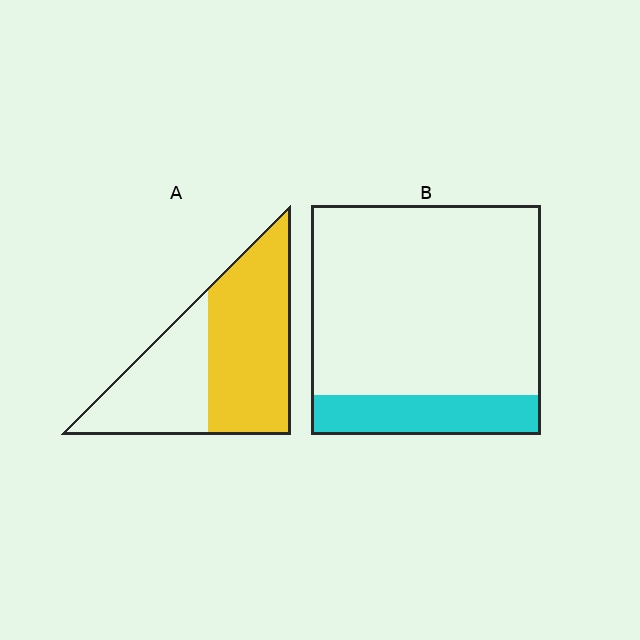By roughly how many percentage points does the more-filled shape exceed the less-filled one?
By roughly 40 percentage points (A over B).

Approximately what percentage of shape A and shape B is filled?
A is approximately 60% and B is approximately 15%.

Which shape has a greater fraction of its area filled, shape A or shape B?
Shape A.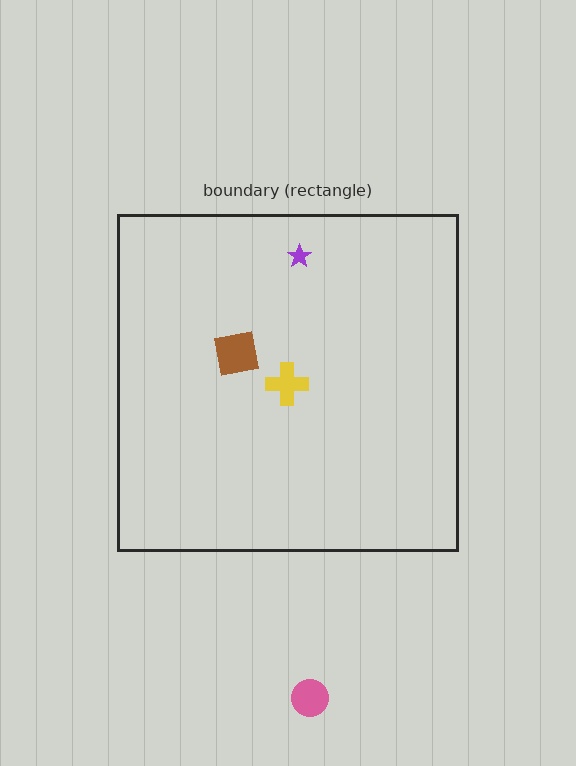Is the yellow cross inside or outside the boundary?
Inside.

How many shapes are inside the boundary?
3 inside, 1 outside.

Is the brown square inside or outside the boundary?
Inside.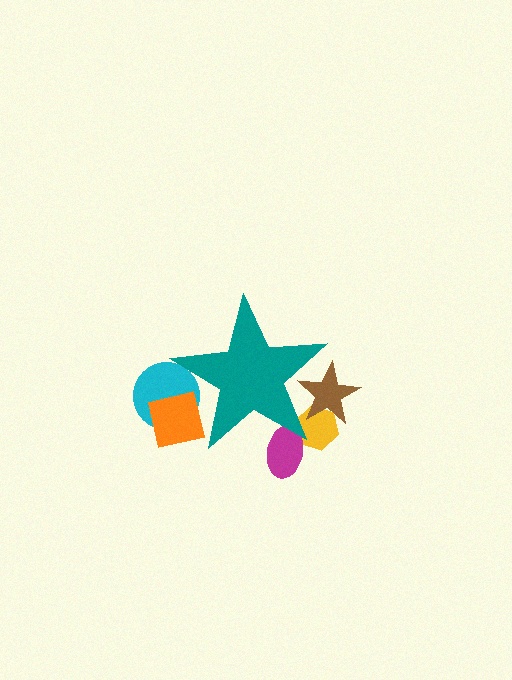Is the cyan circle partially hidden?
Yes, the cyan circle is partially hidden behind the teal star.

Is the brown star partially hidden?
Yes, the brown star is partially hidden behind the teal star.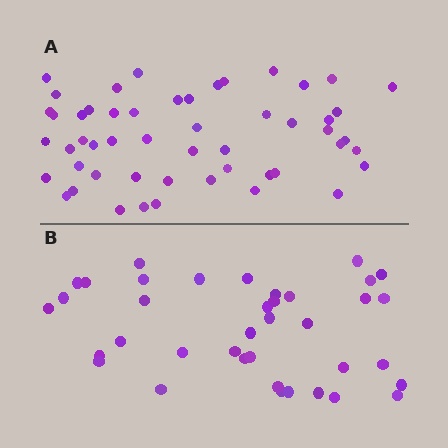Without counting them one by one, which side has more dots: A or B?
Region A (the top region) has more dots.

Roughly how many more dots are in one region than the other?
Region A has approximately 15 more dots than region B.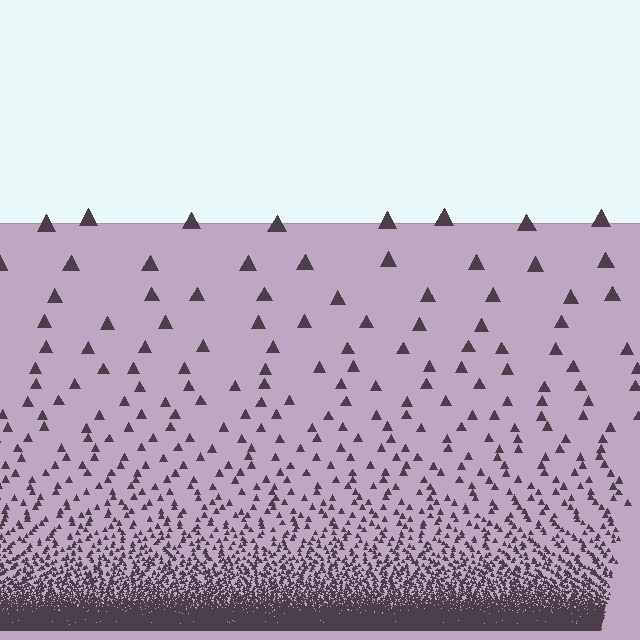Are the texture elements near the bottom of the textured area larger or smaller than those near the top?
Smaller. The gradient is inverted — elements near the bottom are smaller and denser.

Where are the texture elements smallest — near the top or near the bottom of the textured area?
Near the bottom.